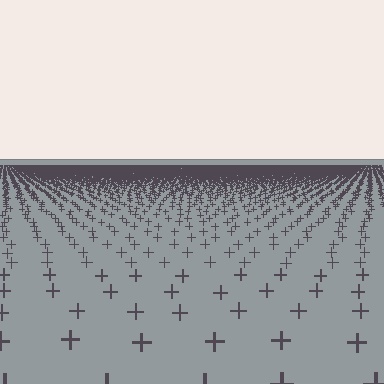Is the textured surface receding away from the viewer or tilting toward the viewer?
The surface is receding away from the viewer. Texture elements get smaller and denser toward the top.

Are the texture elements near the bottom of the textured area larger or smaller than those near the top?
Larger. Near the bottom, elements are closer to the viewer and appear at a bigger on-screen size.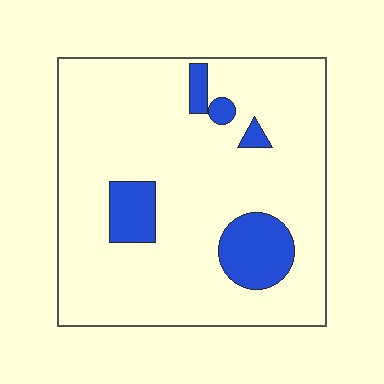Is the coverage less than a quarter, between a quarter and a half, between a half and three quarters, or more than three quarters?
Less than a quarter.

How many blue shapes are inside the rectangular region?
5.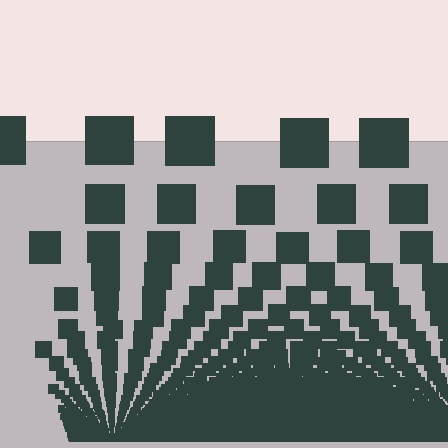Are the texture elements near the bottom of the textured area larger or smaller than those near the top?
Smaller. The gradient is inverted — elements near the bottom are smaller and denser.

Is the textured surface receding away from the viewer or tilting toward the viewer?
The surface appears to tilt toward the viewer. Texture elements get larger and sparser toward the top.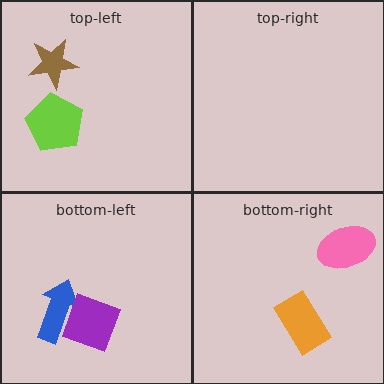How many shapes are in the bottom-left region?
2.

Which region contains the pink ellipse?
The bottom-right region.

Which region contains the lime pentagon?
The top-left region.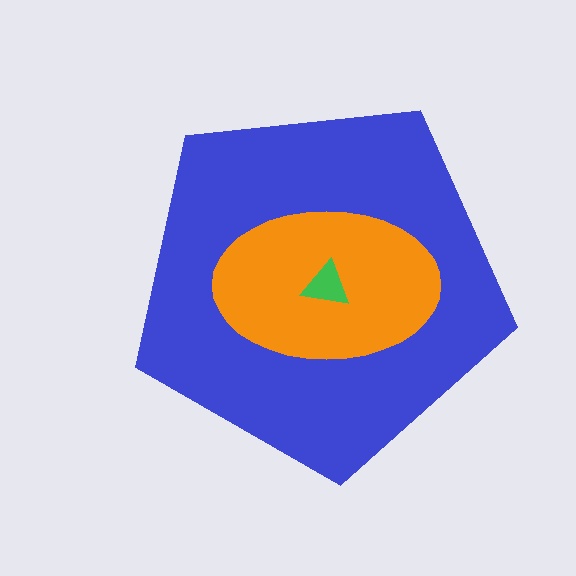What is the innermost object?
The green triangle.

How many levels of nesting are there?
3.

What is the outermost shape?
The blue pentagon.